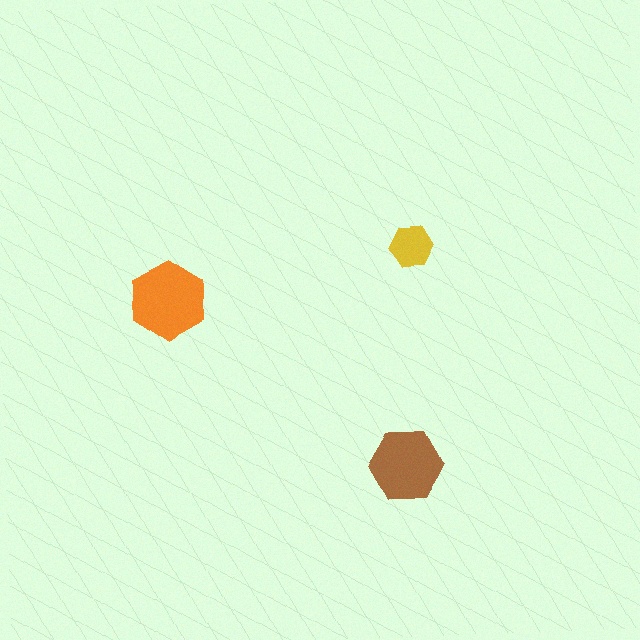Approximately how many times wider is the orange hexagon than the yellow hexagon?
About 2 times wider.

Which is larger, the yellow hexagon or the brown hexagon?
The brown one.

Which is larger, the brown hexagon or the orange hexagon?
The orange one.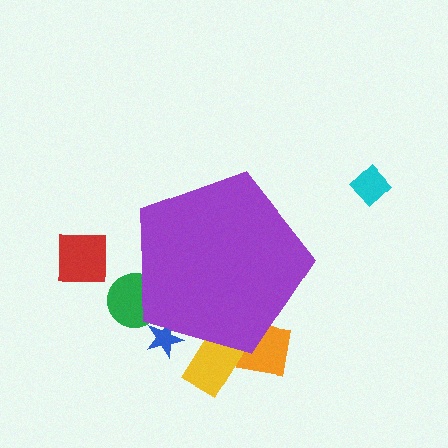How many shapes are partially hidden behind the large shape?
4 shapes are partially hidden.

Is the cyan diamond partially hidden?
No, the cyan diamond is fully visible.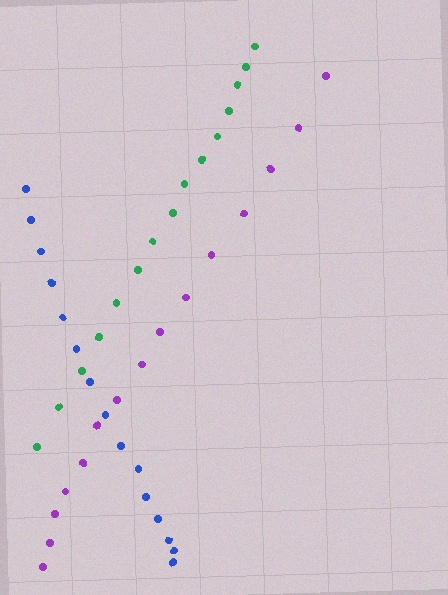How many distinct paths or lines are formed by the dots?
There are 3 distinct paths.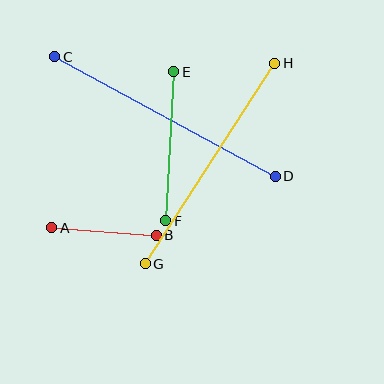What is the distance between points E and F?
The distance is approximately 149 pixels.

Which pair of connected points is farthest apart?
Points C and D are farthest apart.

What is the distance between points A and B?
The distance is approximately 105 pixels.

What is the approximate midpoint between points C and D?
The midpoint is at approximately (165, 116) pixels.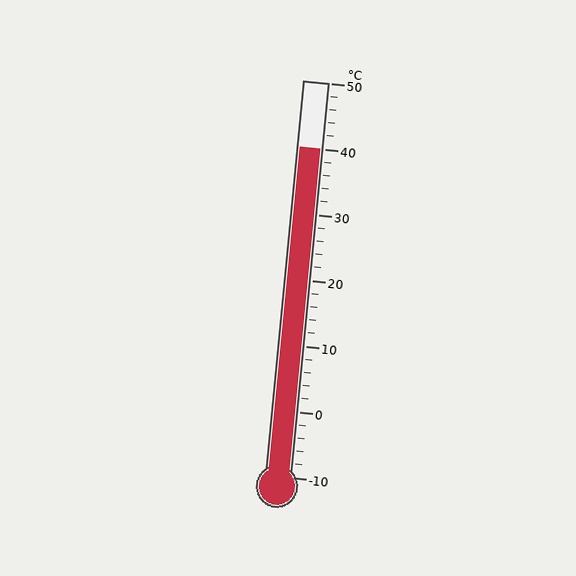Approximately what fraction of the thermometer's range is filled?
The thermometer is filled to approximately 85% of its range.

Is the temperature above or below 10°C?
The temperature is above 10°C.